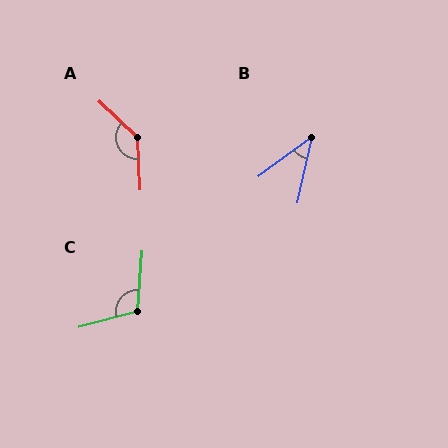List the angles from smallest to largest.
B (41°), C (109°), A (136°).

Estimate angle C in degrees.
Approximately 109 degrees.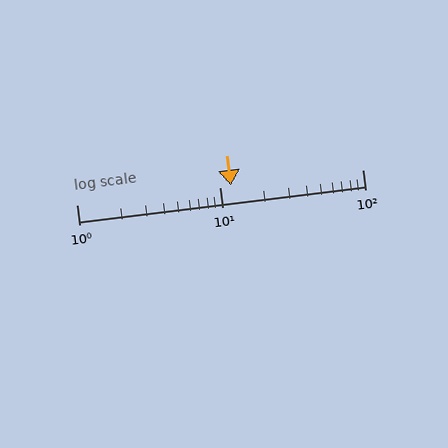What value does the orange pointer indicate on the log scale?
The pointer indicates approximately 12.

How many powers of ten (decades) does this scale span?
The scale spans 2 decades, from 1 to 100.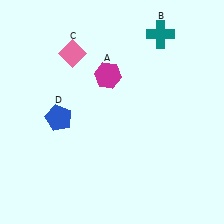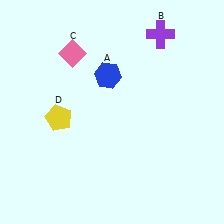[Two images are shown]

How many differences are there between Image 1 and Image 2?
There are 3 differences between the two images.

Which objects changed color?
A changed from magenta to blue. B changed from teal to purple. D changed from blue to yellow.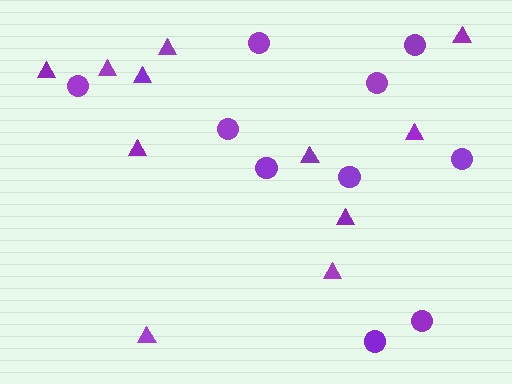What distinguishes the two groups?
There are 2 groups: one group of triangles (11) and one group of circles (10).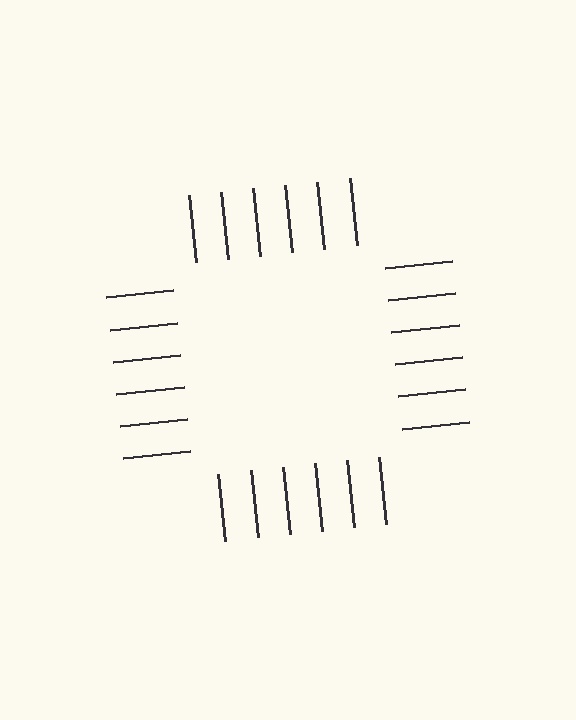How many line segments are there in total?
24 — 6 along each of the 4 edges.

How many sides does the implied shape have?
4 sides — the line-ends trace a square.